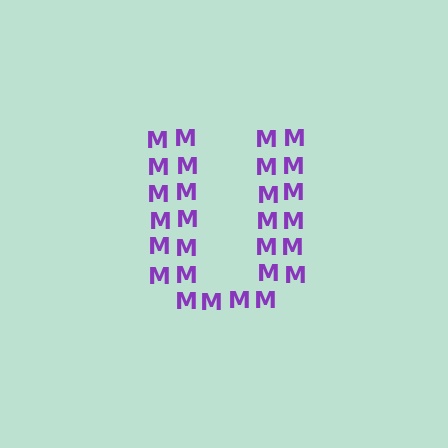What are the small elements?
The small elements are letter M's.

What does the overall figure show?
The overall figure shows the letter U.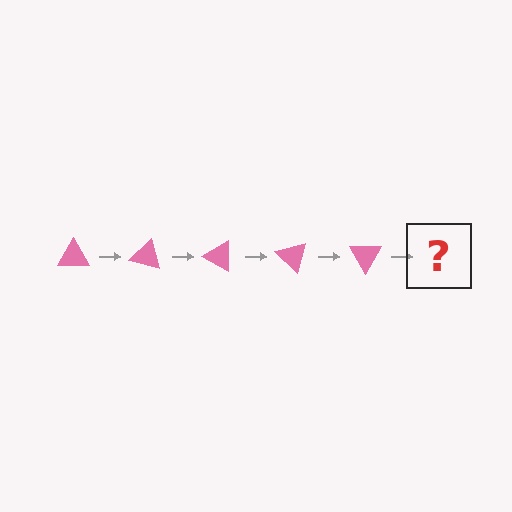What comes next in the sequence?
The next element should be a pink triangle rotated 75 degrees.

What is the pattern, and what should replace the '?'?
The pattern is that the triangle rotates 15 degrees each step. The '?' should be a pink triangle rotated 75 degrees.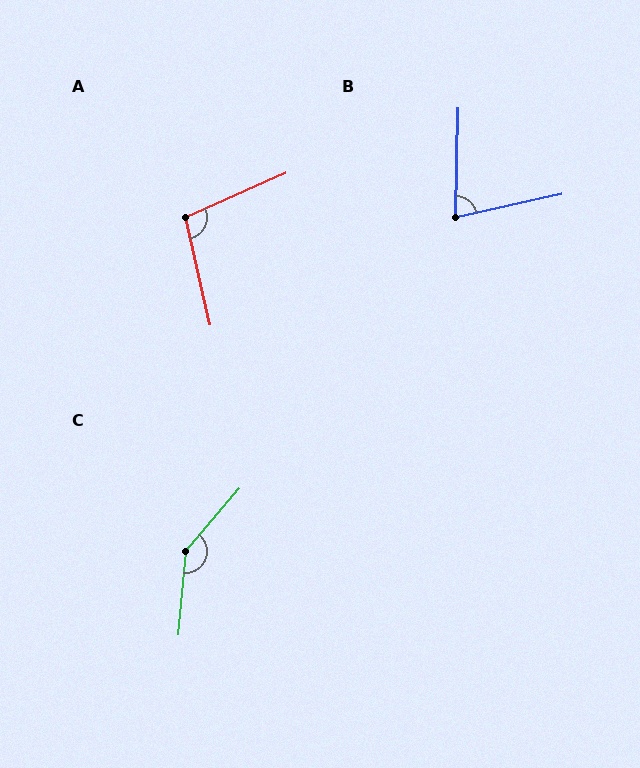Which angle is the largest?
C, at approximately 145 degrees.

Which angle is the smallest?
B, at approximately 76 degrees.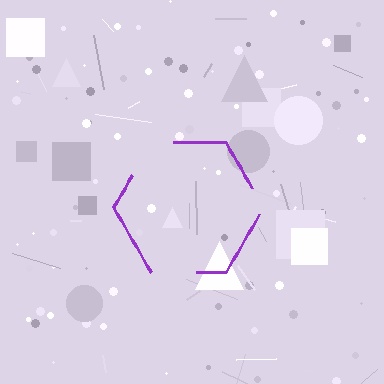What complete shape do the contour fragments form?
The contour fragments form a hexagon.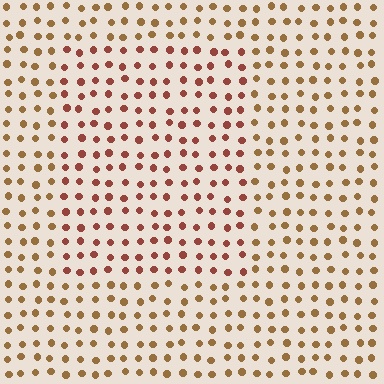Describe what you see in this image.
The image is filled with small brown elements in a uniform arrangement. A rectangle-shaped region is visible where the elements are tinted to a slightly different hue, forming a subtle color boundary.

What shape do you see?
I see a rectangle.